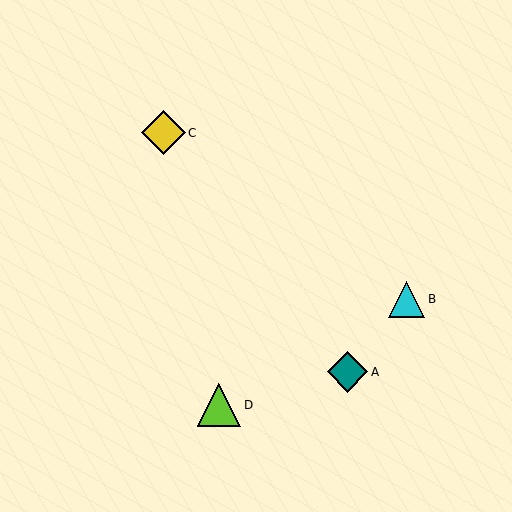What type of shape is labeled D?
Shape D is a lime triangle.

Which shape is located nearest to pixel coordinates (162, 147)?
The yellow diamond (labeled C) at (163, 133) is nearest to that location.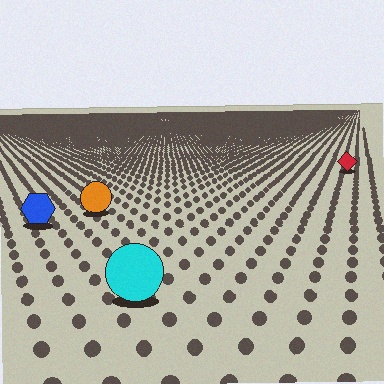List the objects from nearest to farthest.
From nearest to farthest: the cyan circle, the blue hexagon, the orange circle, the red diamond.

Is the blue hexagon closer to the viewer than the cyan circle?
No. The cyan circle is closer — you can tell from the texture gradient: the ground texture is coarser near it.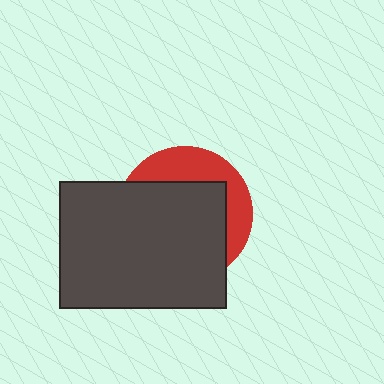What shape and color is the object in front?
The object in front is a dark gray rectangle.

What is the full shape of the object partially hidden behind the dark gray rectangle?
The partially hidden object is a red circle.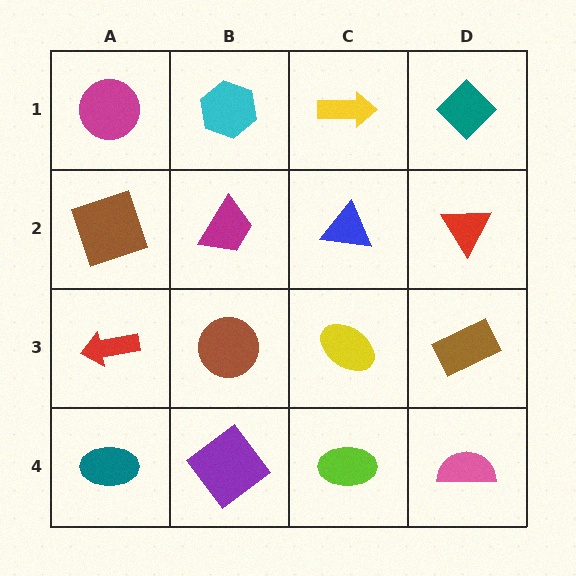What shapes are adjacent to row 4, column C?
A yellow ellipse (row 3, column C), a purple diamond (row 4, column B), a pink semicircle (row 4, column D).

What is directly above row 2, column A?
A magenta circle.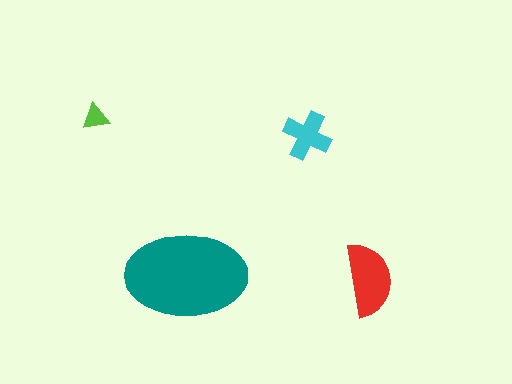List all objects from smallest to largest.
The lime triangle, the cyan cross, the red semicircle, the teal ellipse.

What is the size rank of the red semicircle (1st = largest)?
2nd.